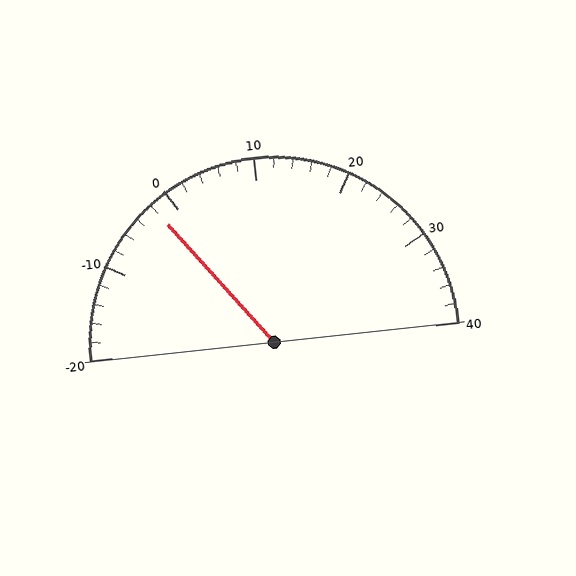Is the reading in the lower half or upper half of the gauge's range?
The reading is in the lower half of the range (-20 to 40).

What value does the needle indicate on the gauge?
The needle indicates approximately -2.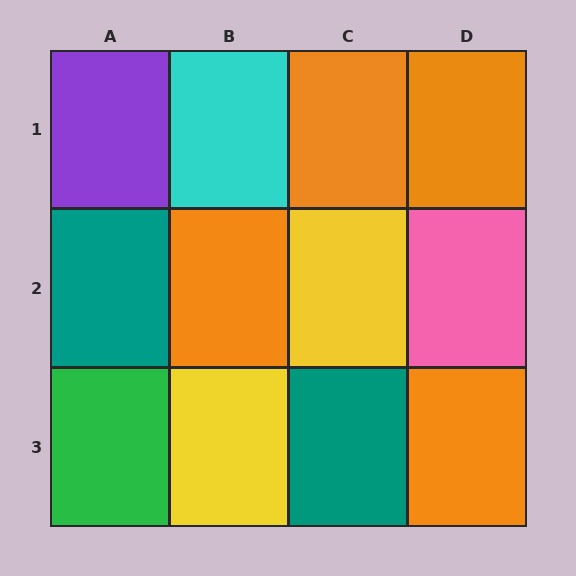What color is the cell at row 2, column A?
Teal.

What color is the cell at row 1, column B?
Cyan.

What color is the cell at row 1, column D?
Orange.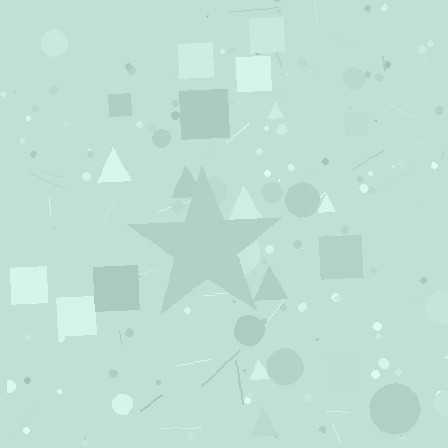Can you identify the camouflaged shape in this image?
The camouflaged shape is a star.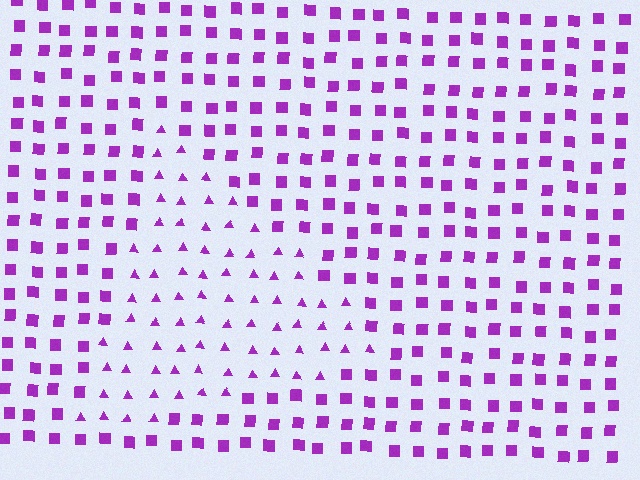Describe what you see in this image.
The image is filled with small purple elements arranged in a uniform grid. A triangle-shaped region contains triangles, while the surrounding area contains squares. The boundary is defined purely by the change in element shape.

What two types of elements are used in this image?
The image uses triangles inside the triangle region and squares outside it.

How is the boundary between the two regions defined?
The boundary is defined by a change in element shape: triangles inside vs. squares outside. All elements share the same color and spacing.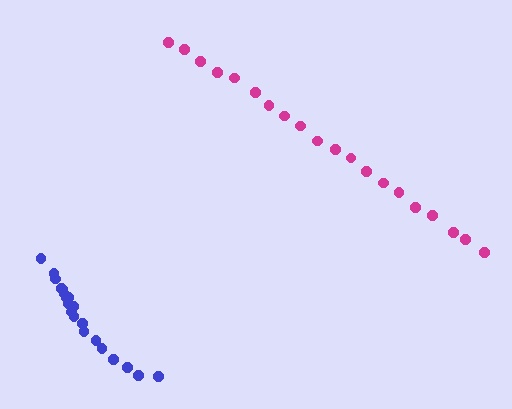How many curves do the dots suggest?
There are 2 distinct paths.